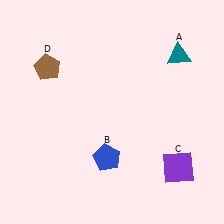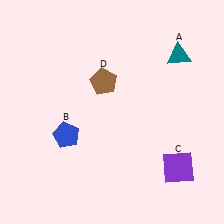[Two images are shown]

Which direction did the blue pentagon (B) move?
The blue pentagon (B) moved left.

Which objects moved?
The objects that moved are: the blue pentagon (B), the brown pentagon (D).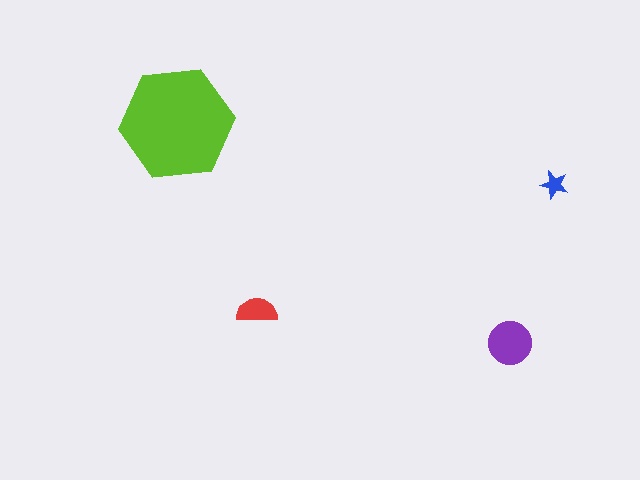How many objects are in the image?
There are 4 objects in the image.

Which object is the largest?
The lime hexagon.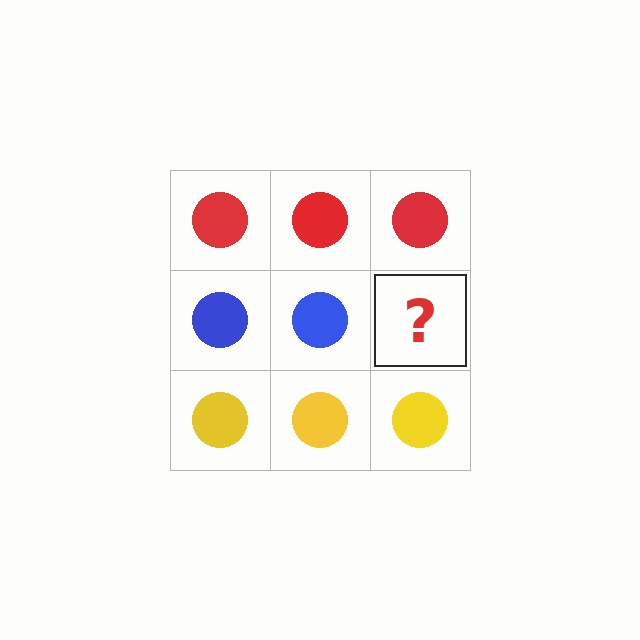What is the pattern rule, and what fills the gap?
The rule is that each row has a consistent color. The gap should be filled with a blue circle.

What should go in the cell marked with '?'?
The missing cell should contain a blue circle.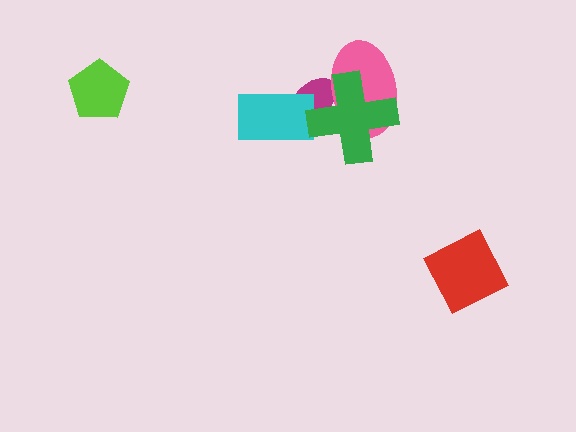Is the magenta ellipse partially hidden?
Yes, it is partially covered by another shape.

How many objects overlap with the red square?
0 objects overlap with the red square.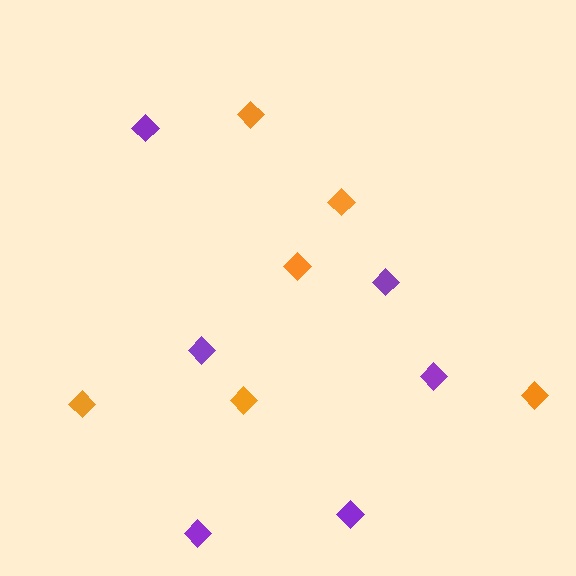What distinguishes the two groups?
There are 2 groups: one group of orange diamonds (6) and one group of purple diamonds (6).